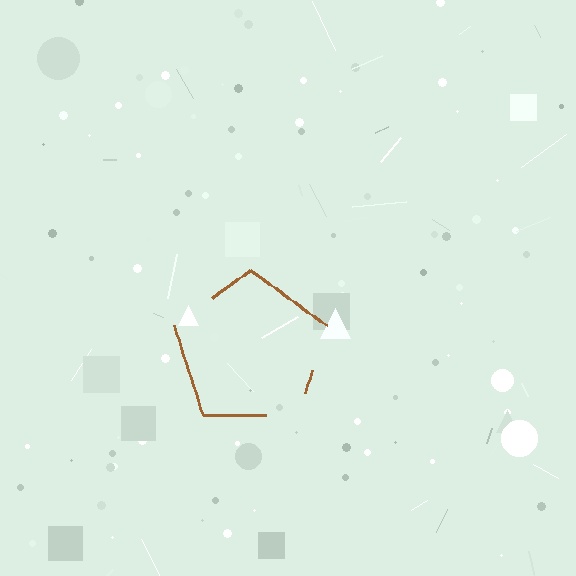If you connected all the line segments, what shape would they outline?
They would outline a pentagon.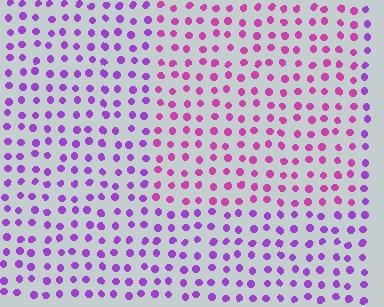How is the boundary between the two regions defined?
The boundary is defined purely by a slight shift in hue (about 34 degrees). Spacing, size, and orientation are identical on both sides.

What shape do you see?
I see a rectangle.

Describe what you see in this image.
The image is filled with small purple elements in a uniform arrangement. A rectangle-shaped region is visible where the elements are tinted to a slightly different hue, forming a subtle color boundary.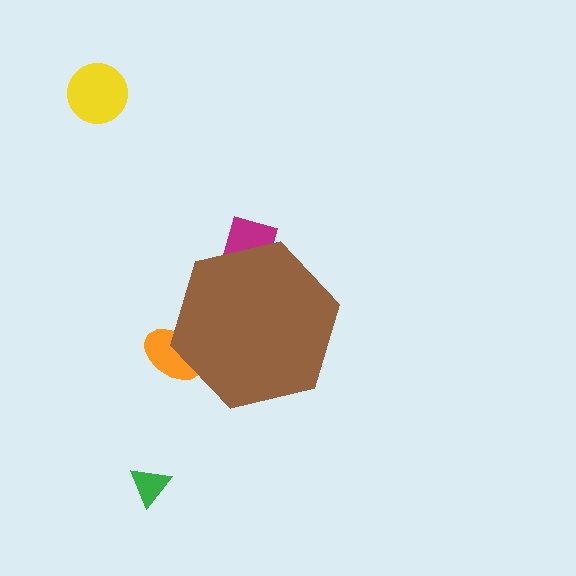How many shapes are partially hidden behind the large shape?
2 shapes are partially hidden.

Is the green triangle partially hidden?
No, the green triangle is fully visible.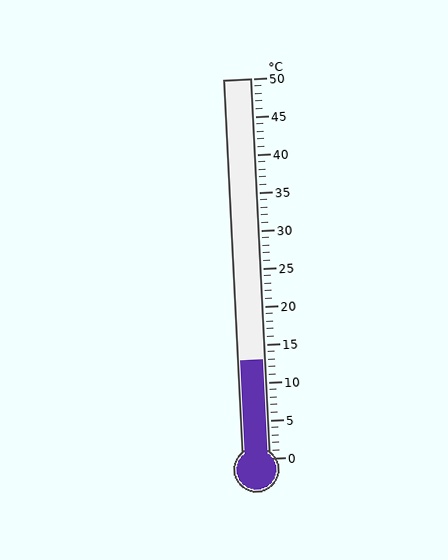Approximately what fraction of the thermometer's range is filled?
The thermometer is filled to approximately 25% of its range.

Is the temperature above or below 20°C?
The temperature is below 20°C.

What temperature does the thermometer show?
The thermometer shows approximately 13°C.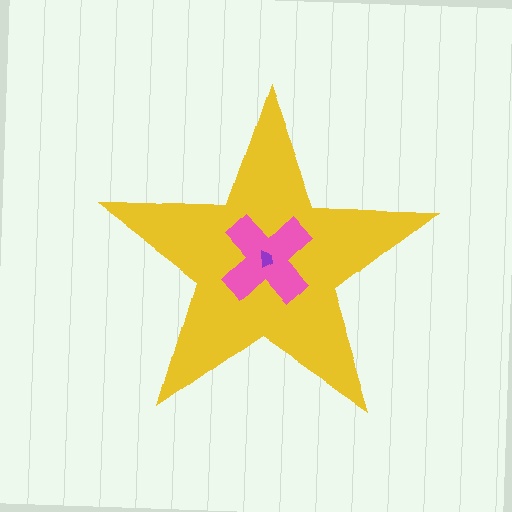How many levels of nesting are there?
3.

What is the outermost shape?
The yellow star.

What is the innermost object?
The purple trapezoid.